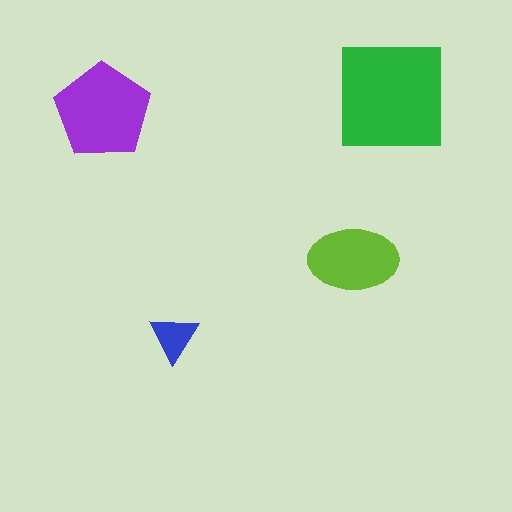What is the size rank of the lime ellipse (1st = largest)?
3rd.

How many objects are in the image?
There are 4 objects in the image.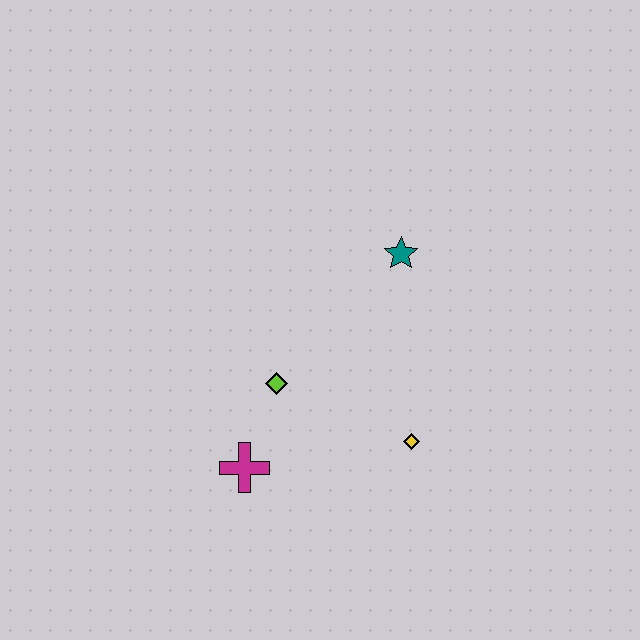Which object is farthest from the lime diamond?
The teal star is farthest from the lime diamond.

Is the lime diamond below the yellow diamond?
No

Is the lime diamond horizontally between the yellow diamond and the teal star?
No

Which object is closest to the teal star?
The lime diamond is closest to the teal star.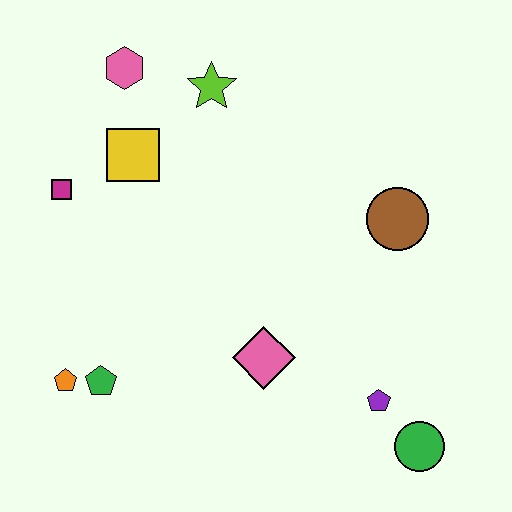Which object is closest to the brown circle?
The purple pentagon is closest to the brown circle.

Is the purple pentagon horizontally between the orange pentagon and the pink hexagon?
No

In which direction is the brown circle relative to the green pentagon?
The brown circle is to the right of the green pentagon.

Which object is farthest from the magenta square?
The green circle is farthest from the magenta square.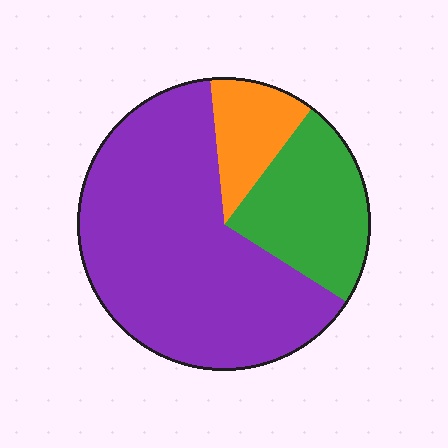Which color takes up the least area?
Orange, at roughly 10%.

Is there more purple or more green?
Purple.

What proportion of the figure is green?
Green covers 24% of the figure.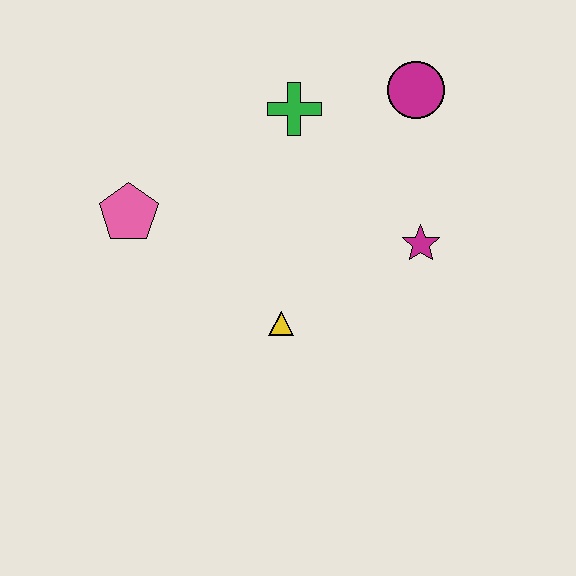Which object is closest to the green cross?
The magenta circle is closest to the green cross.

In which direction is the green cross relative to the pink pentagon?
The green cross is to the right of the pink pentagon.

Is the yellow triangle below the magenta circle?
Yes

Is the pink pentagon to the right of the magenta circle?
No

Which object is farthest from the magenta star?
The pink pentagon is farthest from the magenta star.